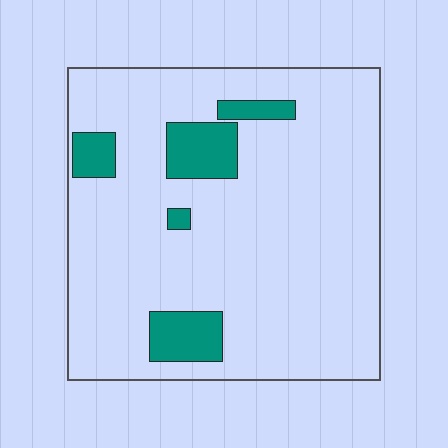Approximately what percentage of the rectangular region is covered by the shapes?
Approximately 10%.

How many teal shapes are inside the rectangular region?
5.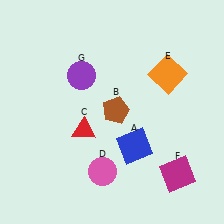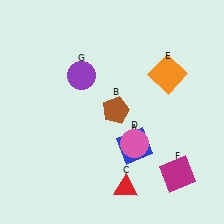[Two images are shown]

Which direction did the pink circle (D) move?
The pink circle (D) moved right.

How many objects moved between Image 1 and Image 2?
2 objects moved between the two images.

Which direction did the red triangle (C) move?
The red triangle (C) moved down.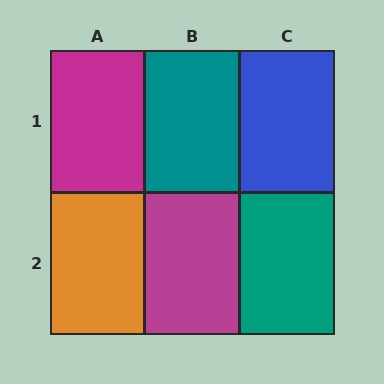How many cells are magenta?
2 cells are magenta.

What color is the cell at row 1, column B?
Teal.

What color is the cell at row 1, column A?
Magenta.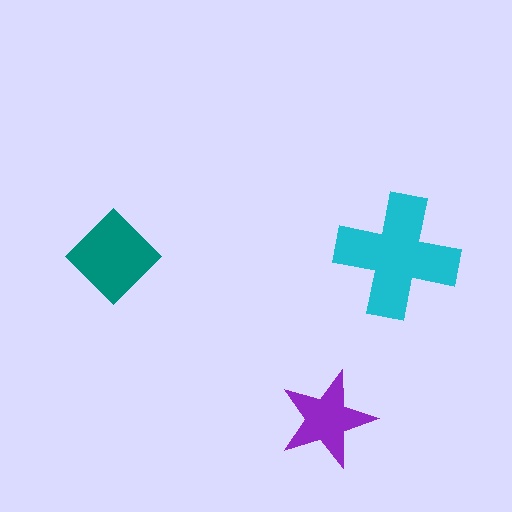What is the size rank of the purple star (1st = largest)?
3rd.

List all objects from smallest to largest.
The purple star, the teal diamond, the cyan cross.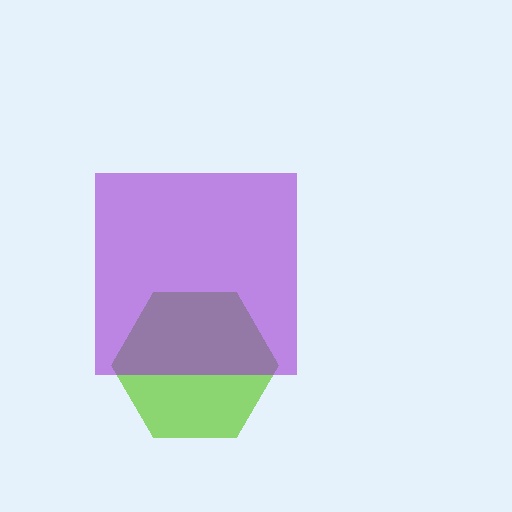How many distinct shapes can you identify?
There are 2 distinct shapes: a lime hexagon, a purple square.